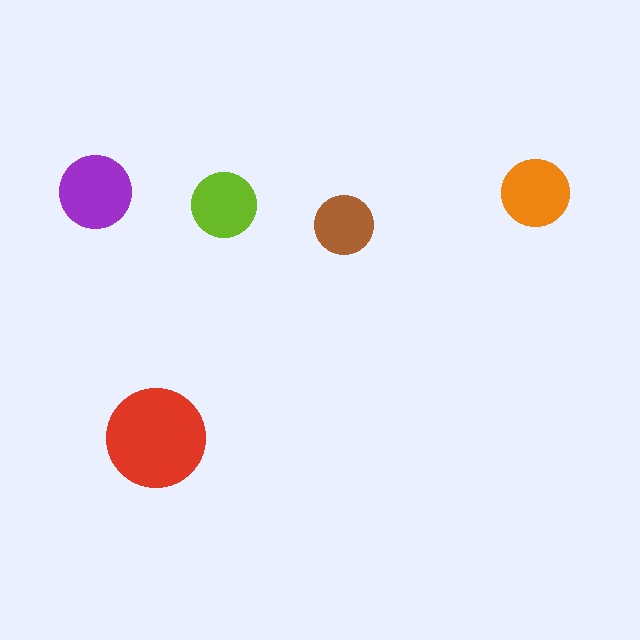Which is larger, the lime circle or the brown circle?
The lime one.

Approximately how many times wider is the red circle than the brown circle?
About 1.5 times wider.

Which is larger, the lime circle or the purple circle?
The purple one.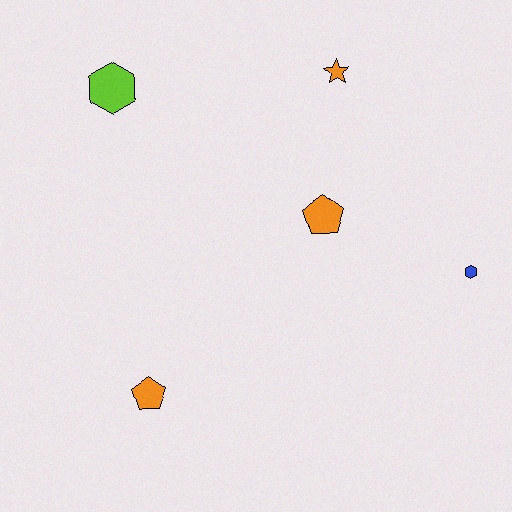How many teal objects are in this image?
There are no teal objects.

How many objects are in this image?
There are 5 objects.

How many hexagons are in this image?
There are 2 hexagons.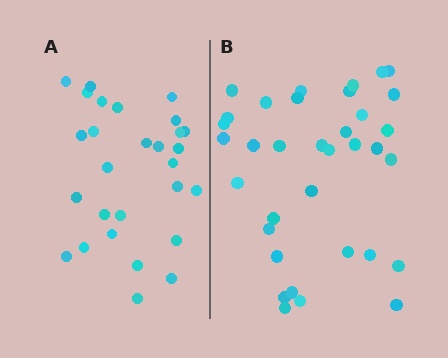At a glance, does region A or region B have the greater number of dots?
Region B (the right region) has more dots.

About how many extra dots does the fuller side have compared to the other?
Region B has roughly 8 or so more dots than region A.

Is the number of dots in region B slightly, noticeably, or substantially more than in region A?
Region B has noticeably more, but not dramatically so. The ratio is roughly 1.2 to 1.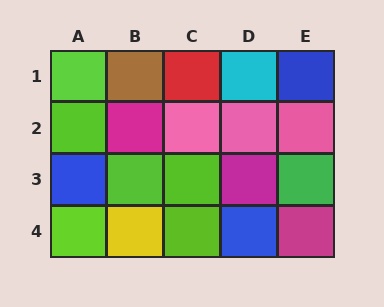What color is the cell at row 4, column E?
Magenta.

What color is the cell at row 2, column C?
Pink.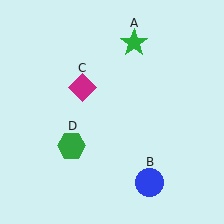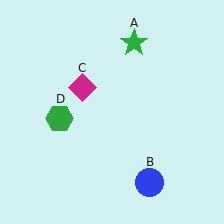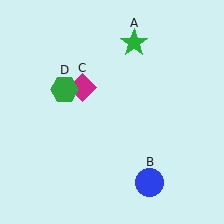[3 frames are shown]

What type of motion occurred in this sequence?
The green hexagon (object D) rotated clockwise around the center of the scene.